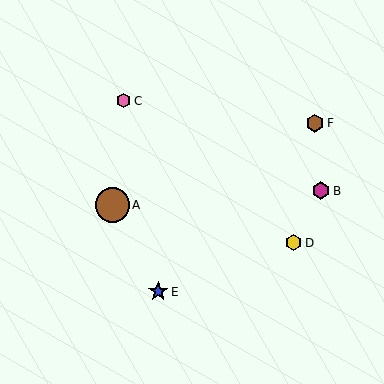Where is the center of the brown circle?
The center of the brown circle is at (112, 205).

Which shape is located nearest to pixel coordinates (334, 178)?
The magenta hexagon (labeled B) at (321, 191) is nearest to that location.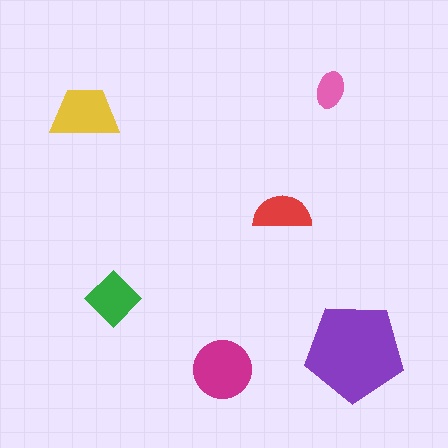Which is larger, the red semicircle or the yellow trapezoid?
The yellow trapezoid.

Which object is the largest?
The purple pentagon.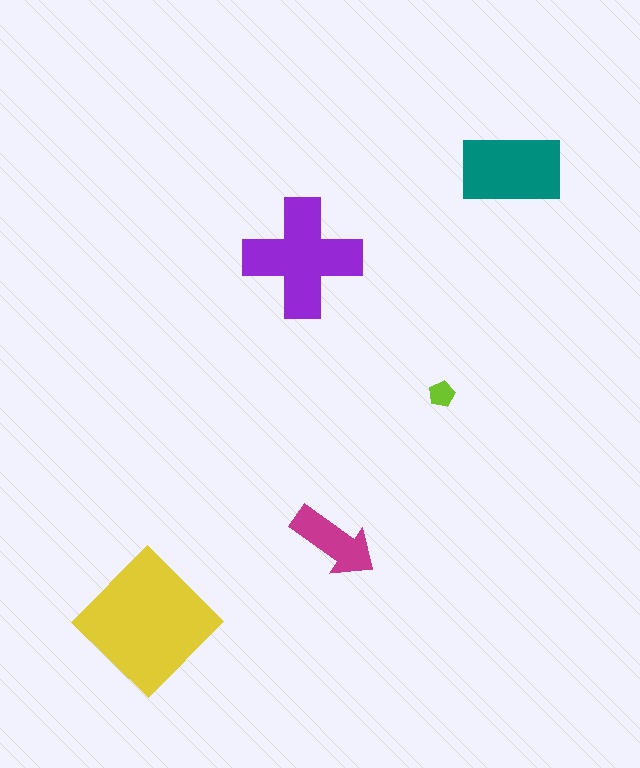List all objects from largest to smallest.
The yellow diamond, the purple cross, the teal rectangle, the magenta arrow, the lime pentagon.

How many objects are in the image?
There are 5 objects in the image.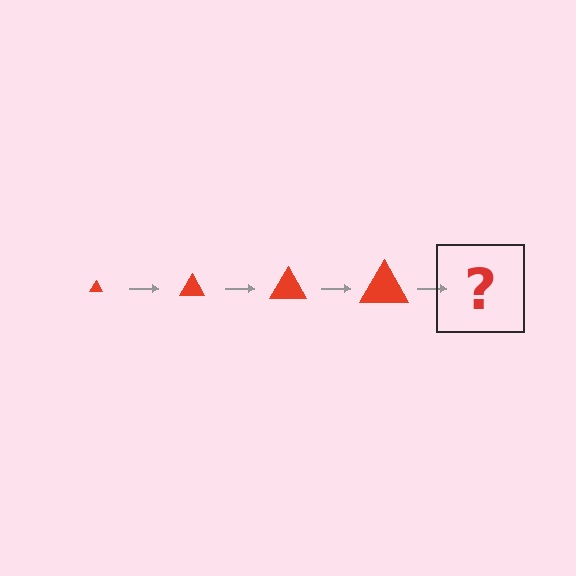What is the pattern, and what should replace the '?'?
The pattern is that the triangle gets progressively larger each step. The '?' should be a red triangle, larger than the previous one.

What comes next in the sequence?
The next element should be a red triangle, larger than the previous one.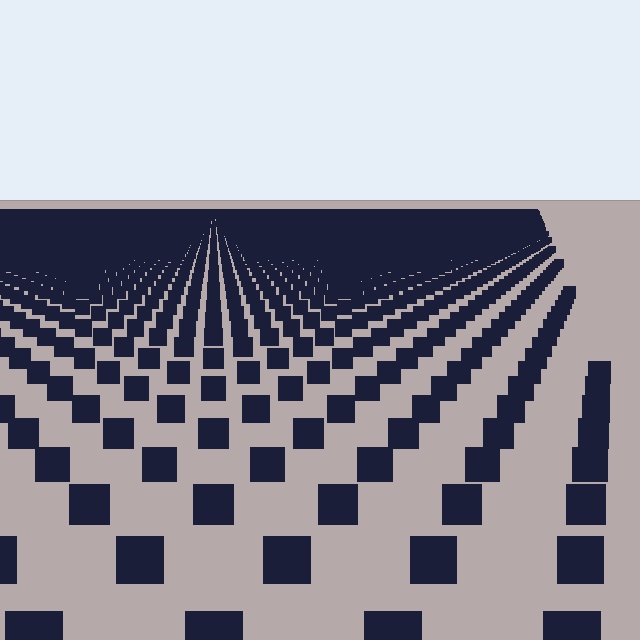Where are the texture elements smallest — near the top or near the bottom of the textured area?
Near the top.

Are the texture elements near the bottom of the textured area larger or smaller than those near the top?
Larger. Near the bottom, elements are closer to the viewer and appear at a bigger on-screen size.